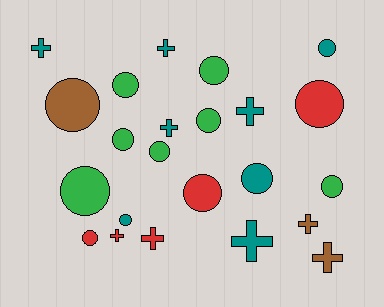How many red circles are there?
There are 3 red circles.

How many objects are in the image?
There are 23 objects.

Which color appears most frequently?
Teal, with 8 objects.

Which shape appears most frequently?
Circle, with 14 objects.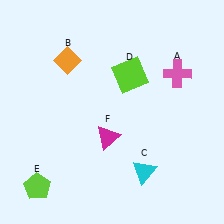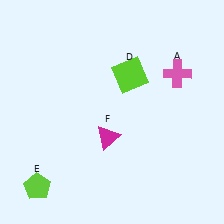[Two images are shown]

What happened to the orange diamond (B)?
The orange diamond (B) was removed in Image 2. It was in the top-left area of Image 1.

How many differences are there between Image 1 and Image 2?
There are 2 differences between the two images.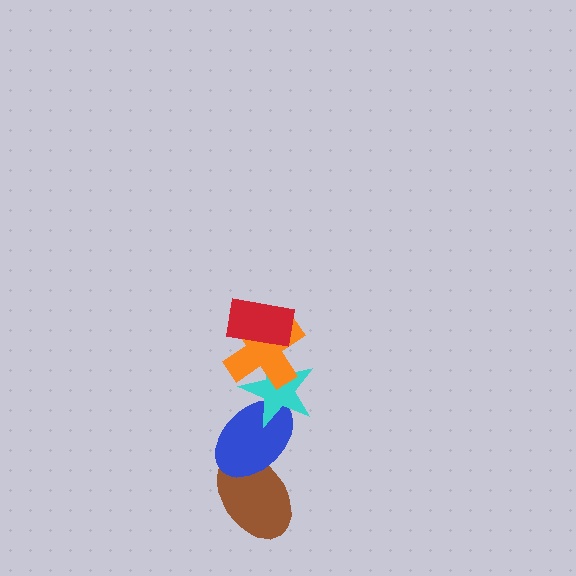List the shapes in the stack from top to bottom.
From top to bottom: the red rectangle, the orange cross, the cyan star, the blue ellipse, the brown ellipse.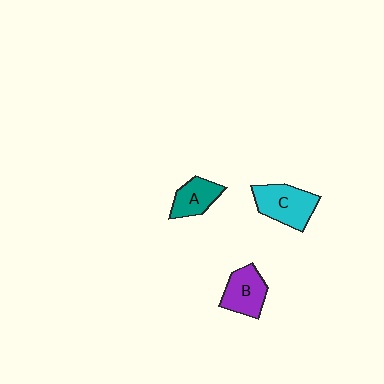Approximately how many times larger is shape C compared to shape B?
Approximately 1.2 times.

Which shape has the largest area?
Shape C (cyan).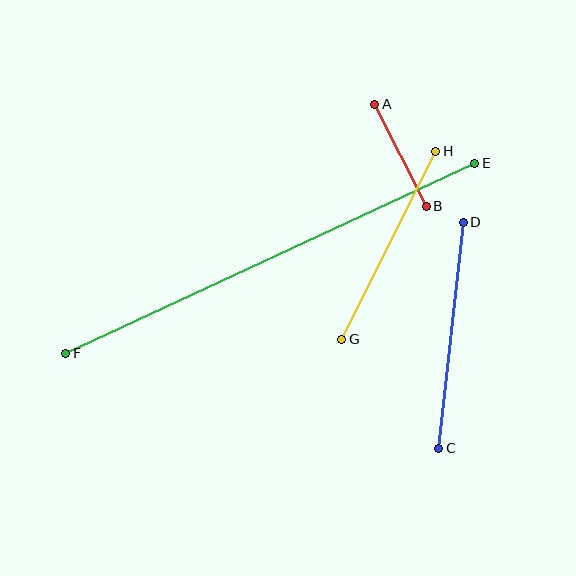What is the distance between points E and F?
The distance is approximately 451 pixels.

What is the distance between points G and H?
The distance is approximately 211 pixels.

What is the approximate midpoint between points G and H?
The midpoint is at approximately (389, 245) pixels.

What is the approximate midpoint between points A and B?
The midpoint is at approximately (401, 155) pixels.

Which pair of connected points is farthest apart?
Points E and F are farthest apart.